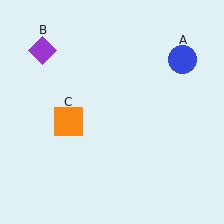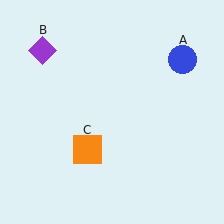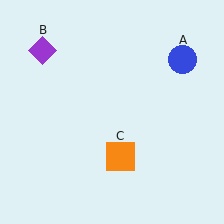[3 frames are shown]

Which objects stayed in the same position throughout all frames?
Blue circle (object A) and purple diamond (object B) remained stationary.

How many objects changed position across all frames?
1 object changed position: orange square (object C).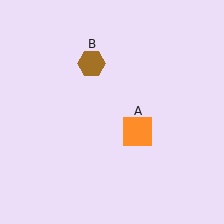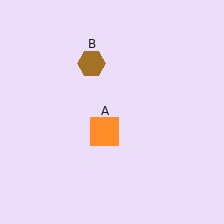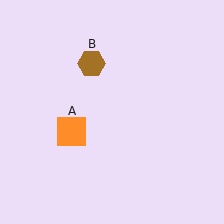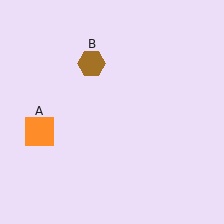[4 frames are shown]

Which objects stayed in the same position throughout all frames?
Brown hexagon (object B) remained stationary.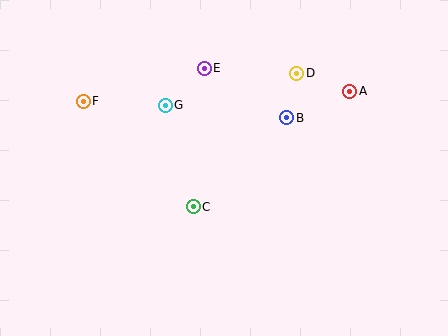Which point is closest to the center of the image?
Point C at (193, 207) is closest to the center.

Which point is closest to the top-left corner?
Point F is closest to the top-left corner.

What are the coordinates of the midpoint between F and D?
The midpoint between F and D is at (190, 87).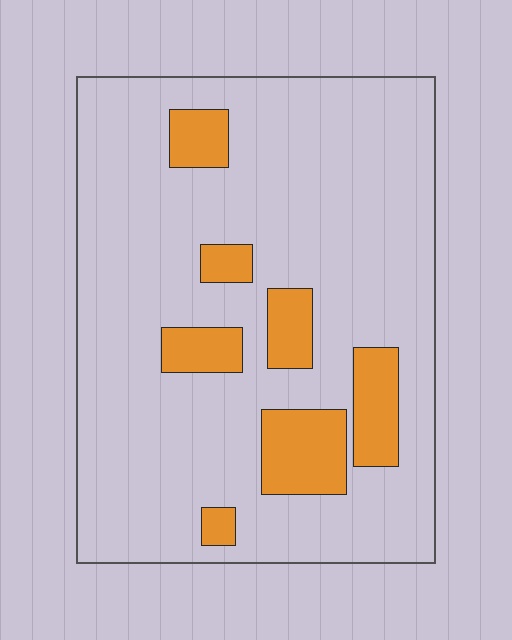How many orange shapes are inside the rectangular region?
7.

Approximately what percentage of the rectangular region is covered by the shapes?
Approximately 15%.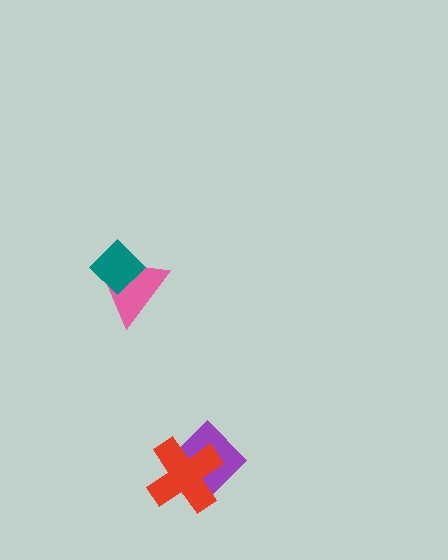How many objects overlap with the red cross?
1 object overlaps with the red cross.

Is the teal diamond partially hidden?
No, no other shape covers it.